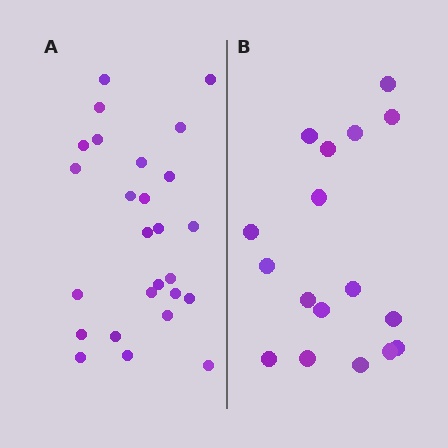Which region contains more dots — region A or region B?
Region A (the left region) has more dots.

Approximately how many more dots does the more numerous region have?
Region A has roughly 8 or so more dots than region B.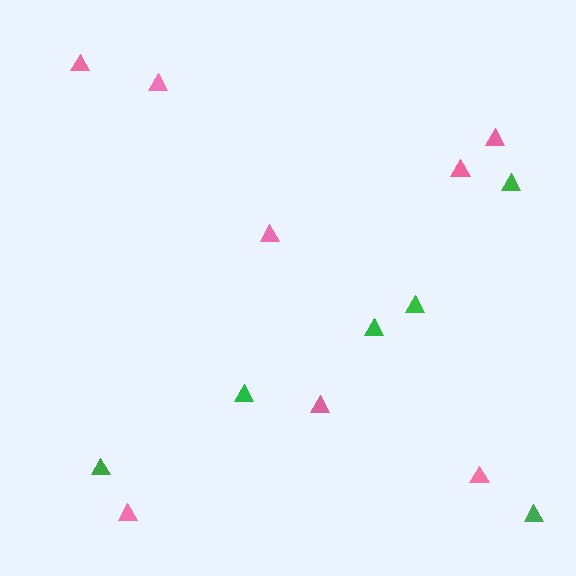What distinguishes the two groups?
There are 2 groups: one group of pink triangles (8) and one group of green triangles (6).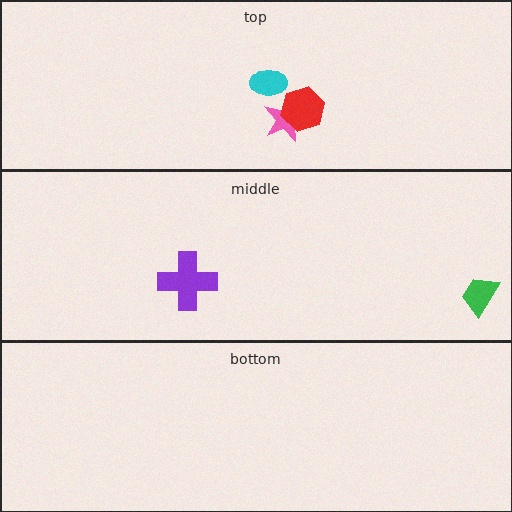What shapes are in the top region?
The cyan ellipse, the pink star, the red hexagon.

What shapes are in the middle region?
The purple cross, the green trapezoid.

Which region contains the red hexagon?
The top region.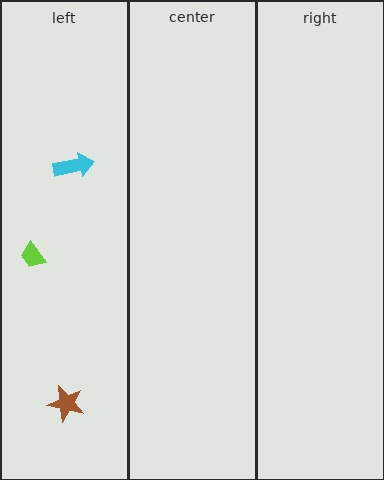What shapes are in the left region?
The cyan arrow, the brown star, the lime trapezoid.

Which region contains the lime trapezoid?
The left region.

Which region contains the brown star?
The left region.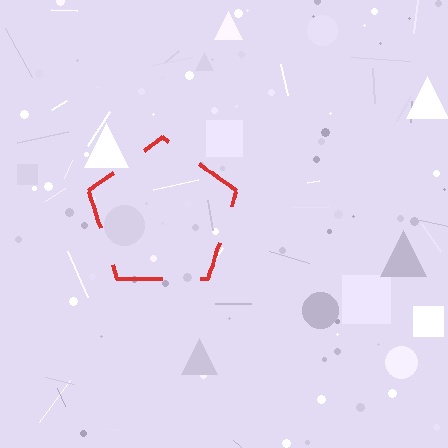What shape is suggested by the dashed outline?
The dashed outline suggests a pentagon.